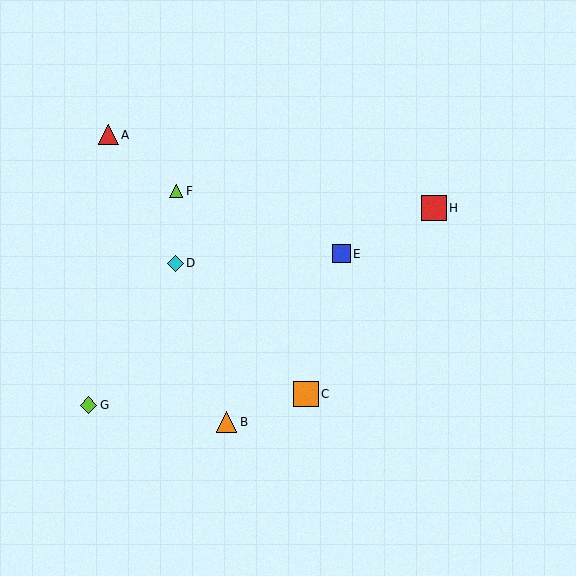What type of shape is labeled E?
Shape E is a blue square.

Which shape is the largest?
The orange square (labeled C) is the largest.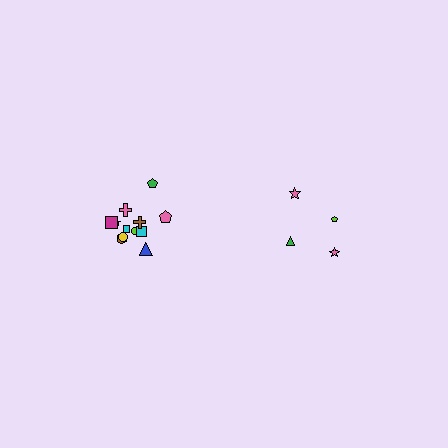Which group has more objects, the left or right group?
The left group.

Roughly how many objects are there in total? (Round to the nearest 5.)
Roughly 15 objects in total.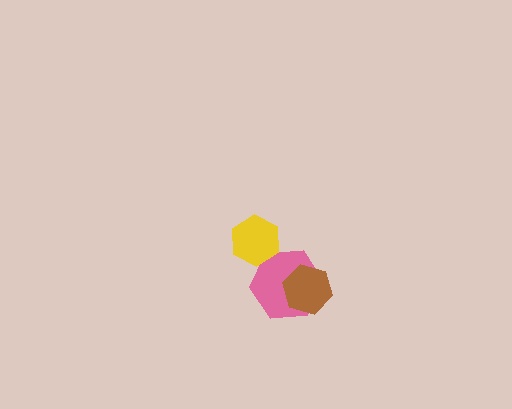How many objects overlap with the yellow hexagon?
1 object overlaps with the yellow hexagon.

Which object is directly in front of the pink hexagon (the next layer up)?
The brown hexagon is directly in front of the pink hexagon.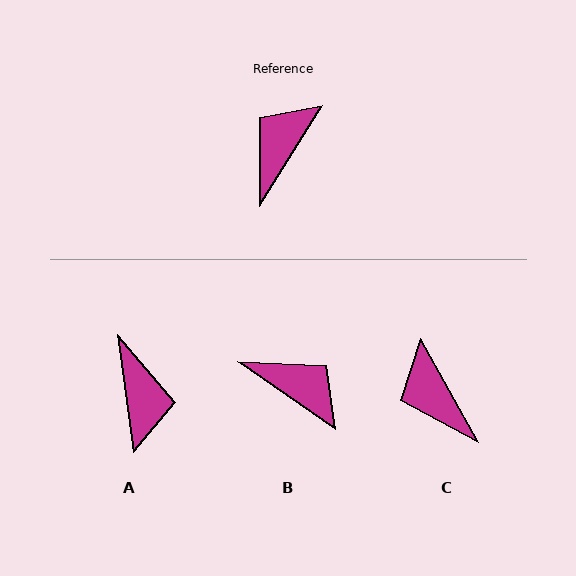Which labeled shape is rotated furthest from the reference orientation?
A, about 140 degrees away.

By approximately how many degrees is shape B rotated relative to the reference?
Approximately 93 degrees clockwise.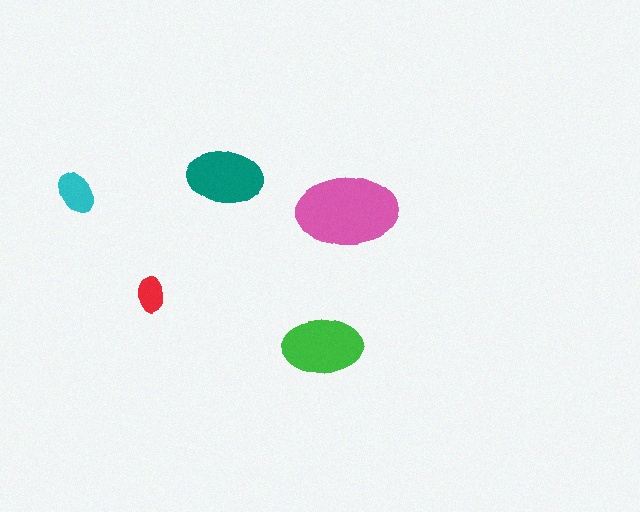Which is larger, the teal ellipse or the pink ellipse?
The pink one.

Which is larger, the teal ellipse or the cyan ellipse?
The teal one.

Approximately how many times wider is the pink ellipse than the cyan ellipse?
About 2.5 times wider.